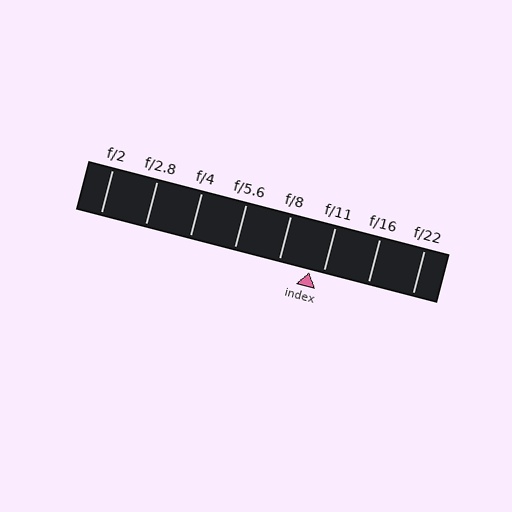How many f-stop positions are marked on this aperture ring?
There are 8 f-stop positions marked.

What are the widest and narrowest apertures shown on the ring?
The widest aperture shown is f/2 and the narrowest is f/22.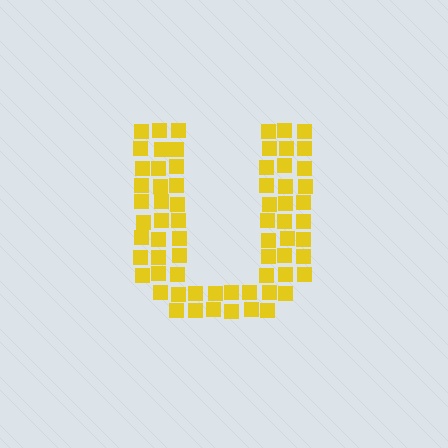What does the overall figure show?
The overall figure shows the letter U.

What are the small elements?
The small elements are squares.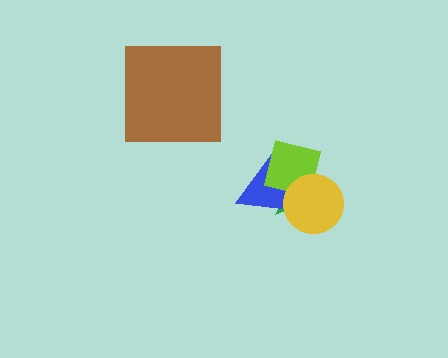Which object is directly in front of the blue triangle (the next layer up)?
The lime square is directly in front of the blue triangle.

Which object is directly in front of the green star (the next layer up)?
The blue triangle is directly in front of the green star.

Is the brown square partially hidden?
No, no other shape covers it.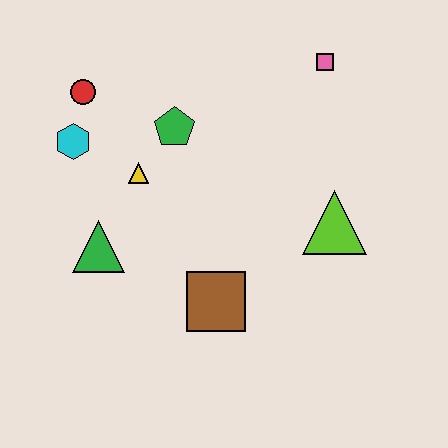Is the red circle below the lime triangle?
No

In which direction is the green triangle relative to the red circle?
The green triangle is below the red circle.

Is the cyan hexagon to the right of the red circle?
No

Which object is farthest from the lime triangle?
The red circle is farthest from the lime triangle.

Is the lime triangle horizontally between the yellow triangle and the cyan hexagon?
No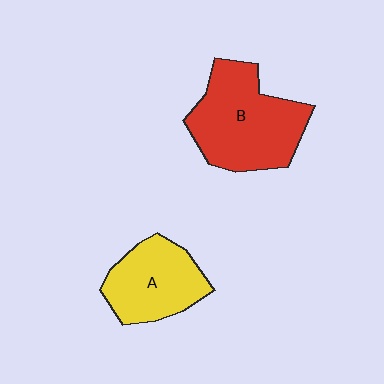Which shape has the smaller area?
Shape A (yellow).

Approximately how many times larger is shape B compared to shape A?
Approximately 1.4 times.